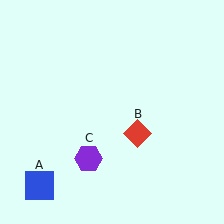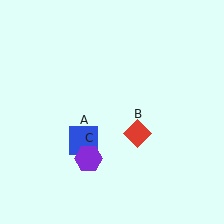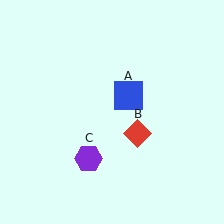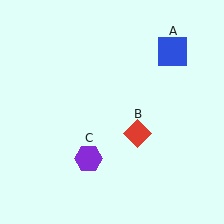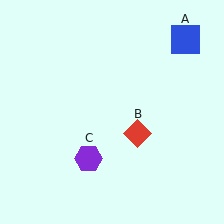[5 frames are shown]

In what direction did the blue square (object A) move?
The blue square (object A) moved up and to the right.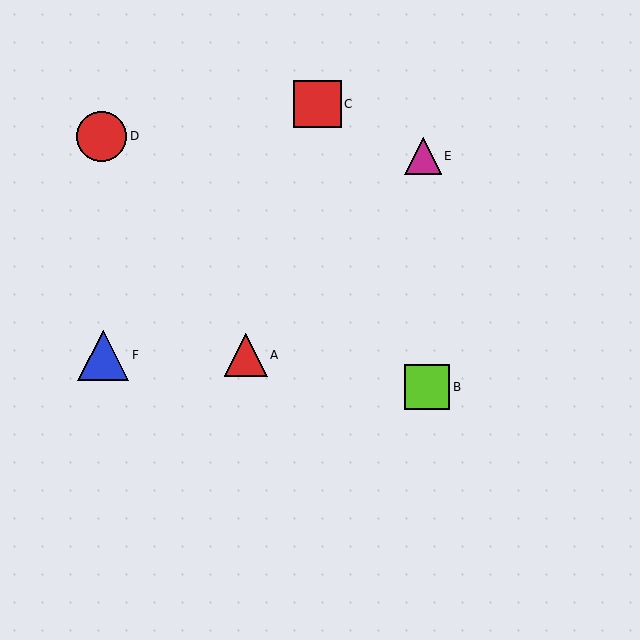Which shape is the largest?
The blue triangle (labeled F) is the largest.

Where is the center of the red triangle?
The center of the red triangle is at (246, 355).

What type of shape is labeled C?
Shape C is a red square.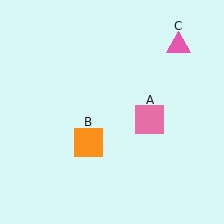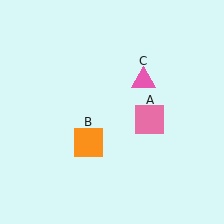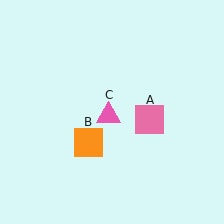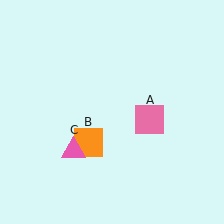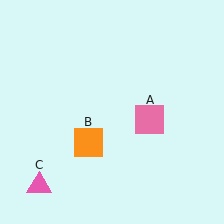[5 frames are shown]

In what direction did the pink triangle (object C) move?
The pink triangle (object C) moved down and to the left.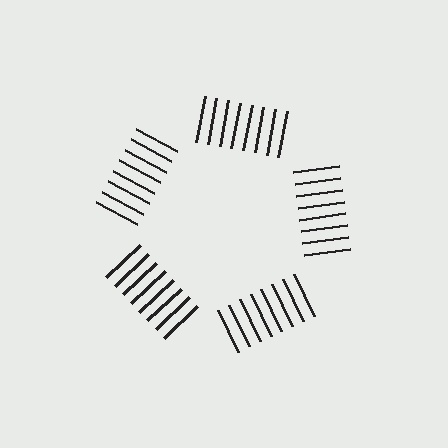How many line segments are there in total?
40 — 8 along each of the 5 edges.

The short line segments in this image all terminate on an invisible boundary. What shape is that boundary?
An illusory pentagon — the line segments terminate on its edges but no continuous stroke is drawn.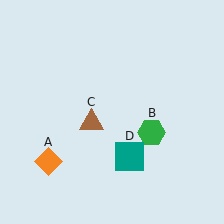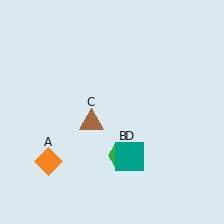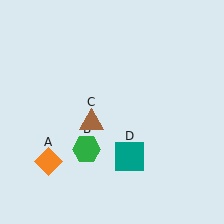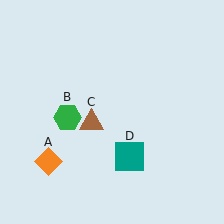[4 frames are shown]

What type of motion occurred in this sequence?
The green hexagon (object B) rotated clockwise around the center of the scene.